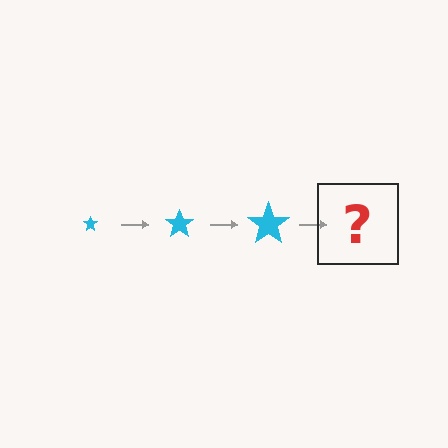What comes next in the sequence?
The next element should be a cyan star, larger than the previous one.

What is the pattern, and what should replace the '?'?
The pattern is that the star gets progressively larger each step. The '?' should be a cyan star, larger than the previous one.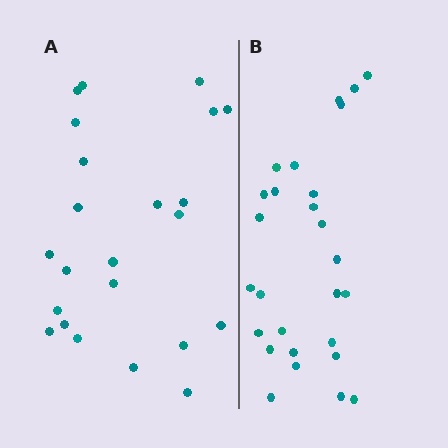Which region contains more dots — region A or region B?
Region B (the right region) has more dots.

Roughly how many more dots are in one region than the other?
Region B has about 4 more dots than region A.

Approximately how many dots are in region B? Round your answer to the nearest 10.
About 30 dots. (The exact count is 27, which rounds to 30.)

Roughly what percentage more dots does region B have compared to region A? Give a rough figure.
About 15% more.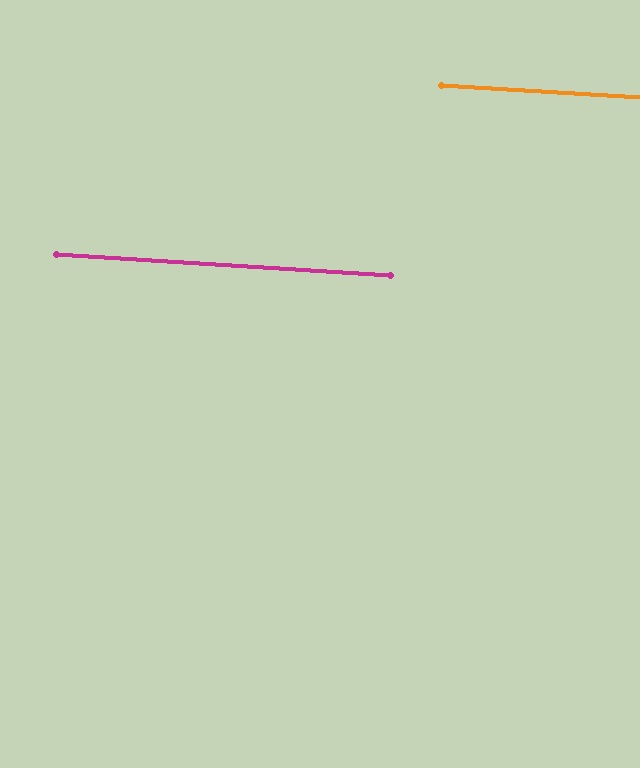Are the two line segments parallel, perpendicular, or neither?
Parallel — their directions differ by only 0.1°.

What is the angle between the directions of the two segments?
Approximately 0 degrees.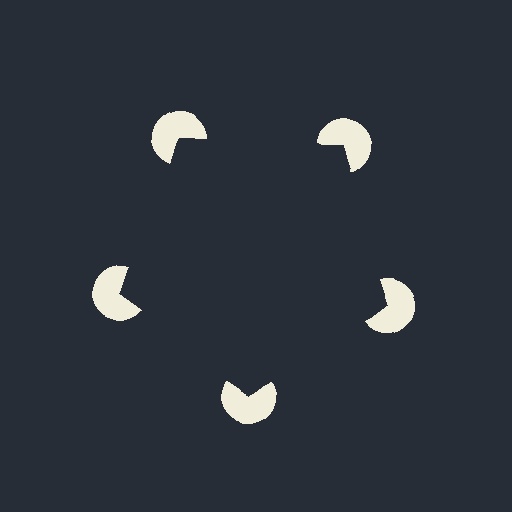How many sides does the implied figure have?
5 sides.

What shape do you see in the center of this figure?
An illusory pentagon — its edges are inferred from the aligned wedge cuts in the pac-man discs, not physically drawn.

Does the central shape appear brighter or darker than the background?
It typically appears slightly darker than the background, even though no actual brightness change is drawn.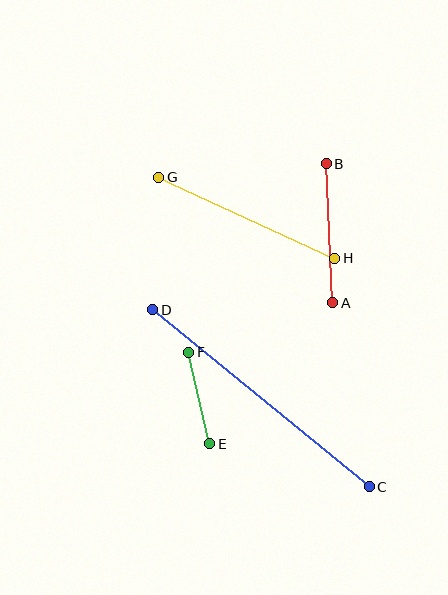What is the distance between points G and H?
The distance is approximately 194 pixels.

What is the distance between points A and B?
The distance is approximately 139 pixels.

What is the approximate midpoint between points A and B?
The midpoint is at approximately (330, 233) pixels.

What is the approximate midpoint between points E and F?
The midpoint is at approximately (199, 398) pixels.